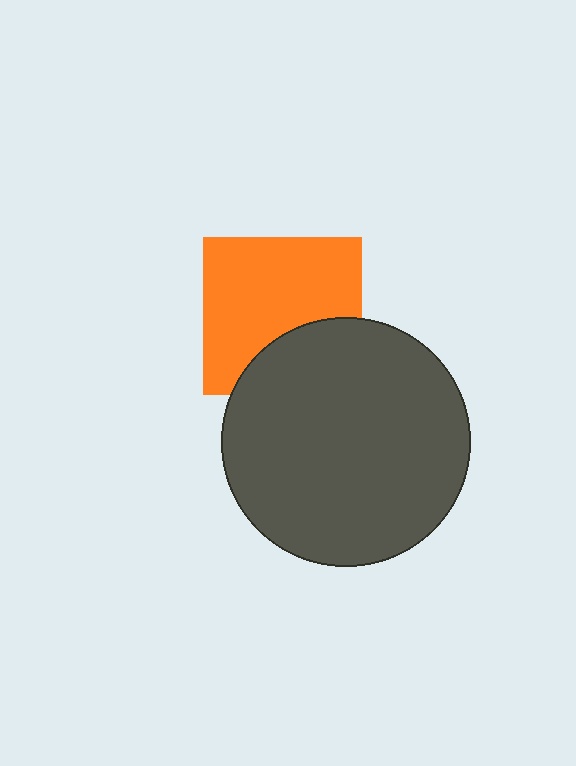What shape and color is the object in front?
The object in front is a dark gray circle.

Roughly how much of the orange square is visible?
Most of it is visible (roughly 69%).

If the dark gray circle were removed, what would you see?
You would see the complete orange square.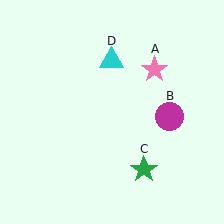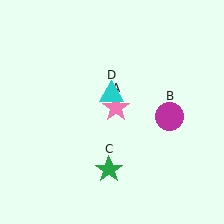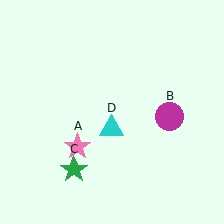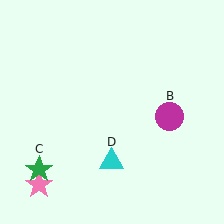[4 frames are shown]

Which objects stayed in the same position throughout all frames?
Magenta circle (object B) remained stationary.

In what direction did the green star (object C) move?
The green star (object C) moved left.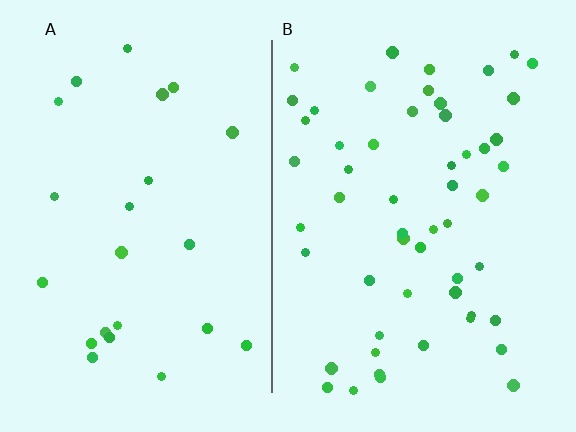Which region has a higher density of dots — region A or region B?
B (the right).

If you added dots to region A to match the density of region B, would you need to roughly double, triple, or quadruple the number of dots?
Approximately double.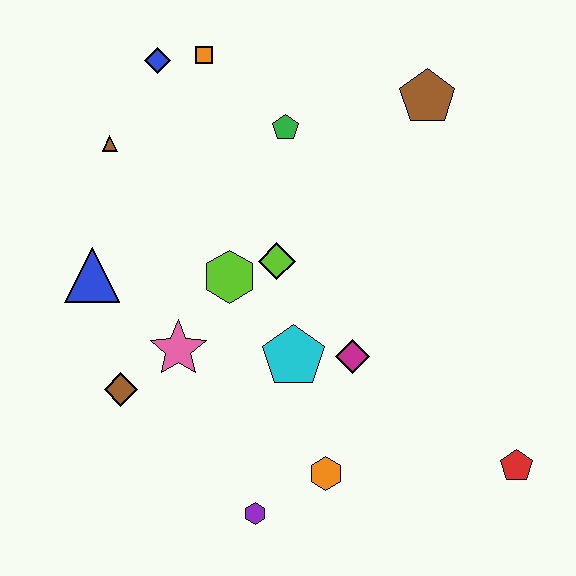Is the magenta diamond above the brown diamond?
Yes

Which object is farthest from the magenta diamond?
The blue diamond is farthest from the magenta diamond.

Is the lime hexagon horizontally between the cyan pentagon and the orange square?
Yes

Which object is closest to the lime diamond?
The lime hexagon is closest to the lime diamond.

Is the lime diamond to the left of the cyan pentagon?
Yes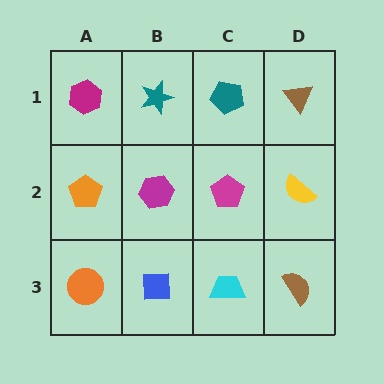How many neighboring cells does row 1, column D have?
2.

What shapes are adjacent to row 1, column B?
A magenta hexagon (row 2, column B), a magenta hexagon (row 1, column A), a teal pentagon (row 1, column C).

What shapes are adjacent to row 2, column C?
A teal pentagon (row 1, column C), a cyan trapezoid (row 3, column C), a magenta hexagon (row 2, column B), a yellow semicircle (row 2, column D).